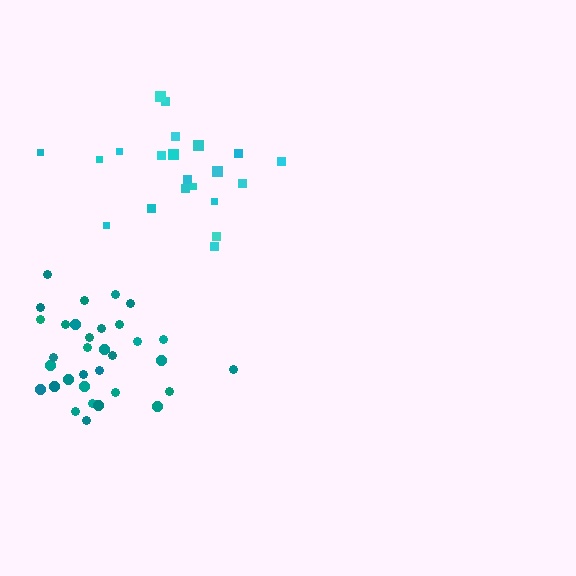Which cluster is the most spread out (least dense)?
Cyan.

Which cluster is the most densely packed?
Teal.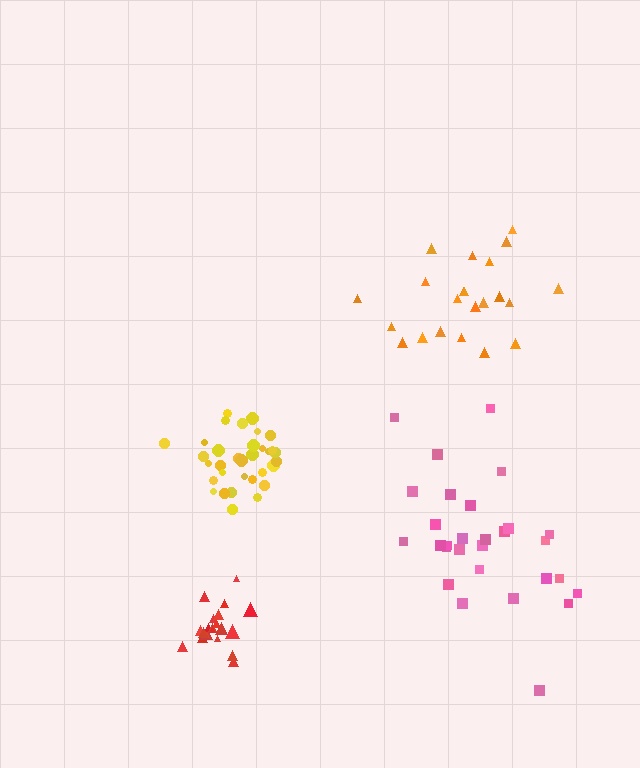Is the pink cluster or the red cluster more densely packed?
Red.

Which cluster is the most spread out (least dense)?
Pink.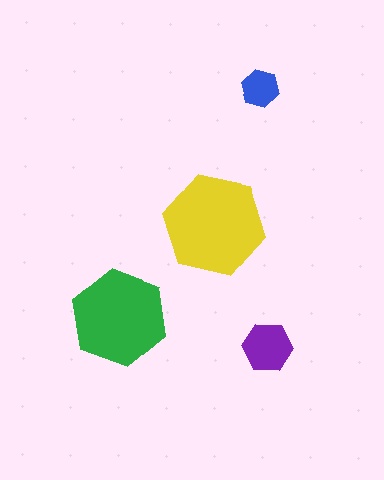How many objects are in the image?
There are 4 objects in the image.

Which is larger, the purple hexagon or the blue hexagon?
The purple one.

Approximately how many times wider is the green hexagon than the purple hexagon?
About 2 times wider.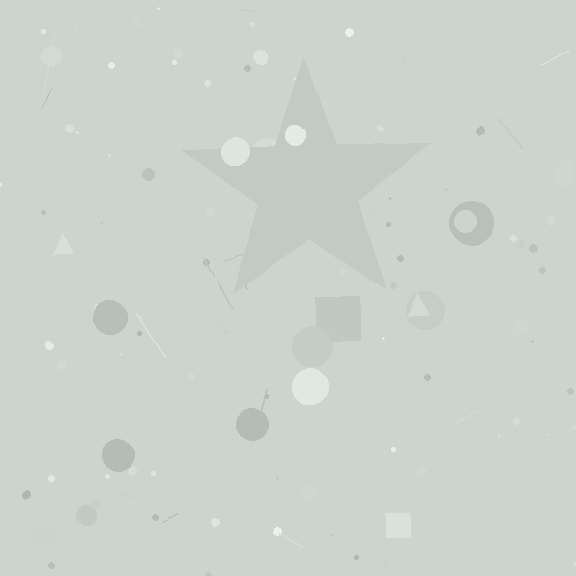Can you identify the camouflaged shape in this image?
The camouflaged shape is a star.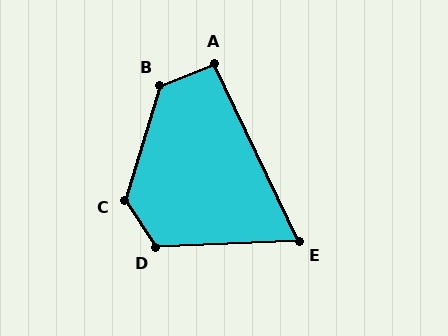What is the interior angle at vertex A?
Approximately 94 degrees (approximately right).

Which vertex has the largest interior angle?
C, at approximately 130 degrees.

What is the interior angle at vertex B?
Approximately 128 degrees (obtuse).